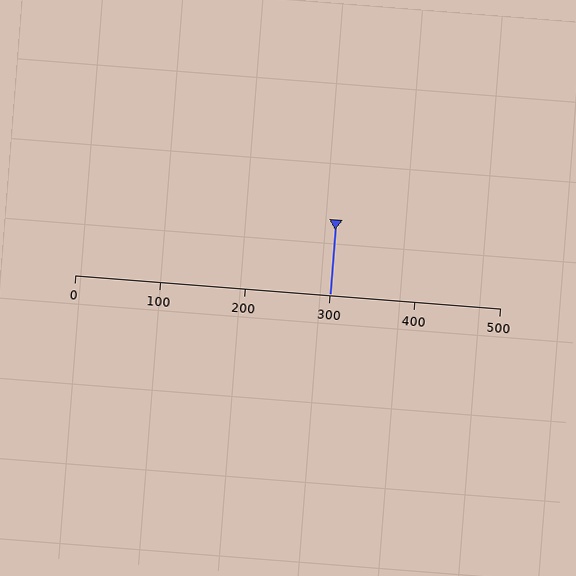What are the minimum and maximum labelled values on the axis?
The axis runs from 0 to 500.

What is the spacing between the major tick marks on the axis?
The major ticks are spaced 100 apart.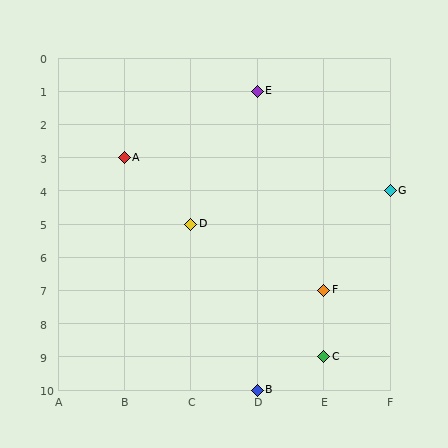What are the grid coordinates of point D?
Point D is at grid coordinates (C, 5).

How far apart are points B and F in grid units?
Points B and F are 1 column and 3 rows apart (about 3.2 grid units diagonally).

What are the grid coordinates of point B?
Point B is at grid coordinates (D, 10).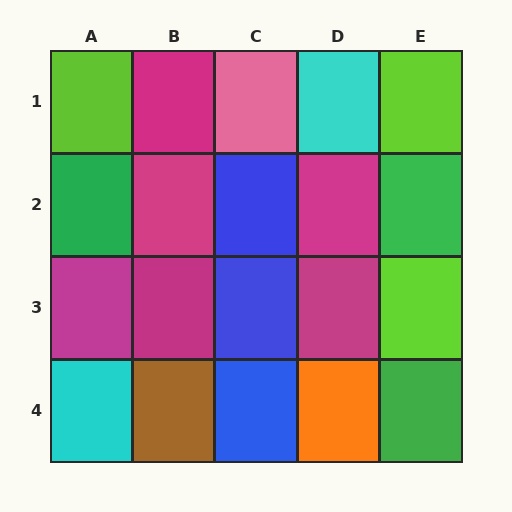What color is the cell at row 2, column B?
Magenta.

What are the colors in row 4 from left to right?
Cyan, brown, blue, orange, green.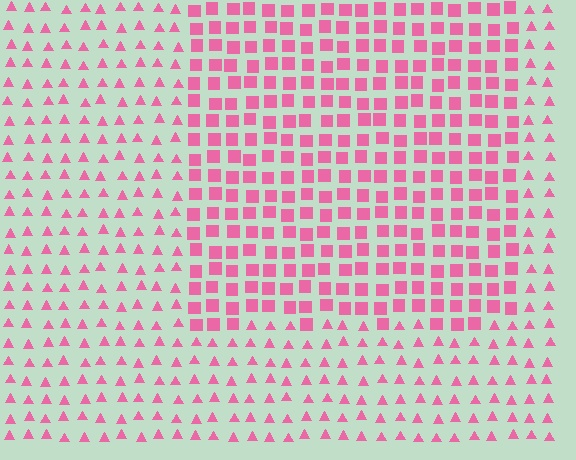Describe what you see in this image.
The image is filled with small pink elements arranged in a uniform grid. A rectangle-shaped region contains squares, while the surrounding area contains triangles. The boundary is defined purely by the change in element shape.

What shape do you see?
I see a rectangle.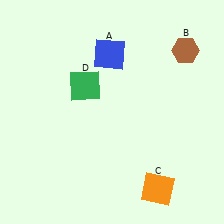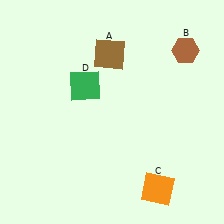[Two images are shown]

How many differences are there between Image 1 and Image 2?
There is 1 difference between the two images.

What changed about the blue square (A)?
In Image 1, A is blue. In Image 2, it changed to brown.